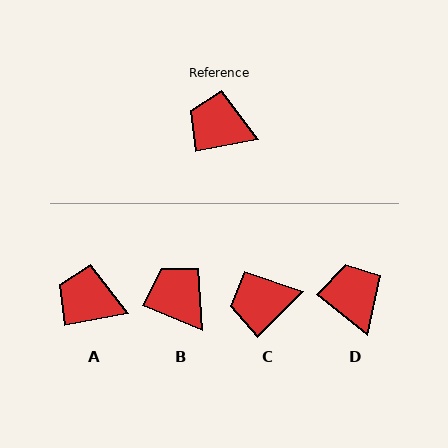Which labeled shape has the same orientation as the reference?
A.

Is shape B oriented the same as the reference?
No, it is off by about 33 degrees.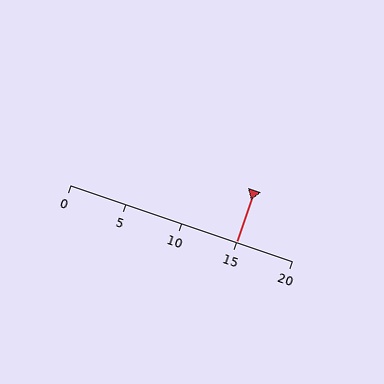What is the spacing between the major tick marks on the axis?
The major ticks are spaced 5 apart.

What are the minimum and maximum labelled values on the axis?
The axis runs from 0 to 20.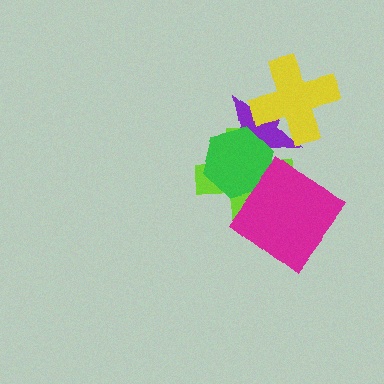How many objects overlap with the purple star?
3 objects overlap with the purple star.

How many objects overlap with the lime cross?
3 objects overlap with the lime cross.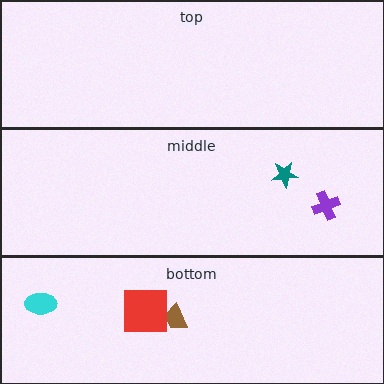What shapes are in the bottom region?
The brown trapezoid, the cyan ellipse, the red square.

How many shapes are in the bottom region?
3.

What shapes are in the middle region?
The teal star, the purple cross.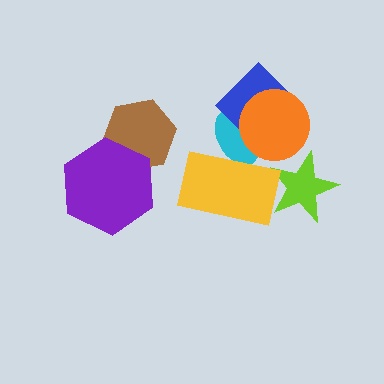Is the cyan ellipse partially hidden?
Yes, it is partially covered by another shape.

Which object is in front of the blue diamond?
The orange circle is in front of the blue diamond.